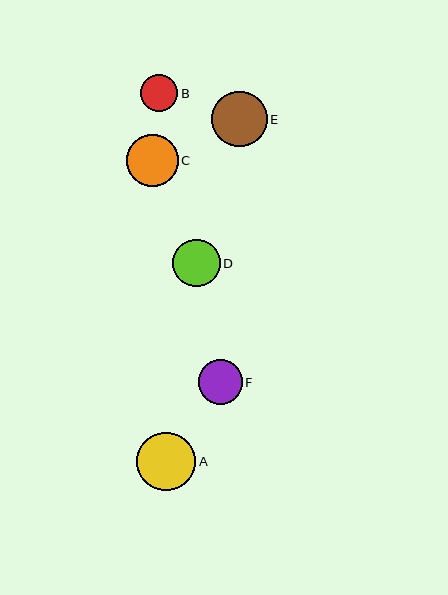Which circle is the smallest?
Circle B is the smallest with a size of approximately 37 pixels.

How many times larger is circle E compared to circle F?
Circle E is approximately 1.2 times the size of circle F.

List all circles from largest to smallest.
From largest to smallest: A, E, C, D, F, B.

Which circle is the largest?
Circle A is the largest with a size of approximately 59 pixels.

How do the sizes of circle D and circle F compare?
Circle D and circle F are approximately the same size.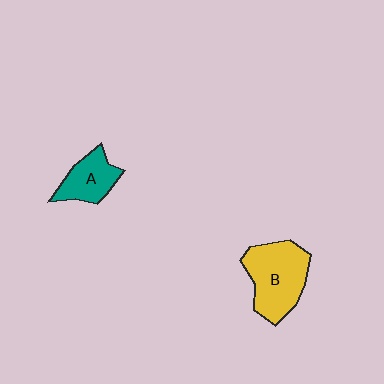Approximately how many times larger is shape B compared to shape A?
Approximately 1.7 times.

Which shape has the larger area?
Shape B (yellow).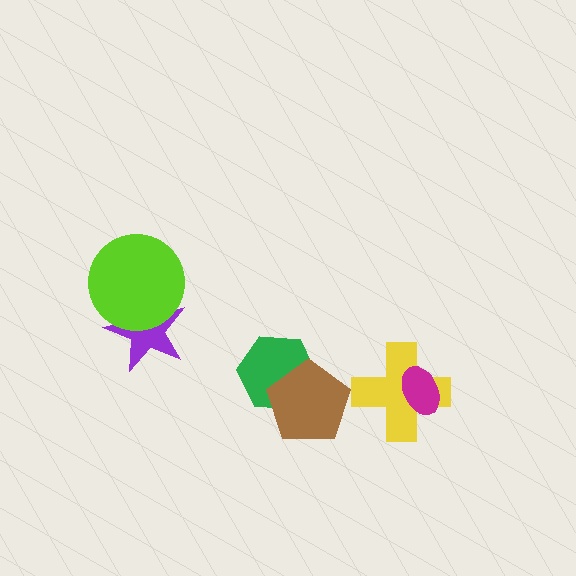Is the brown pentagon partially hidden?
No, no other shape covers it.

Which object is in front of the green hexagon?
The brown pentagon is in front of the green hexagon.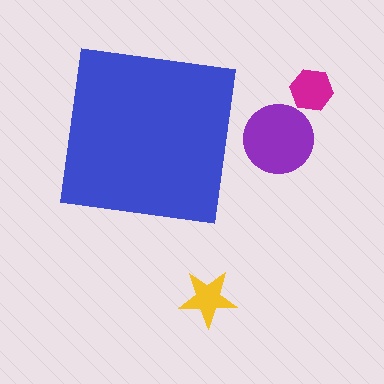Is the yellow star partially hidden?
No, the yellow star is fully visible.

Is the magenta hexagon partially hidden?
No, the magenta hexagon is fully visible.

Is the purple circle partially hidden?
No, the purple circle is fully visible.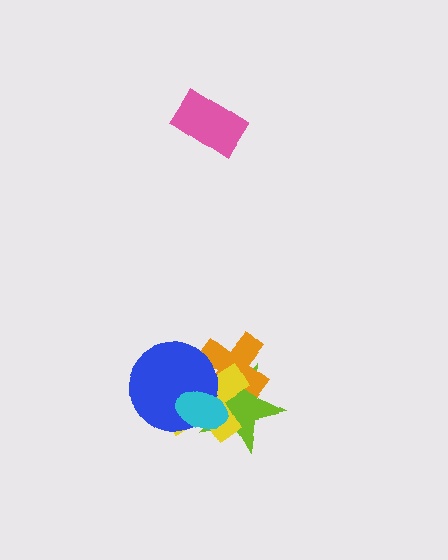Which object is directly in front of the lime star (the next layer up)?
The orange cross is directly in front of the lime star.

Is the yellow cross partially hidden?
Yes, it is partially covered by another shape.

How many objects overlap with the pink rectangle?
0 objects overlap with the pink rectangle.